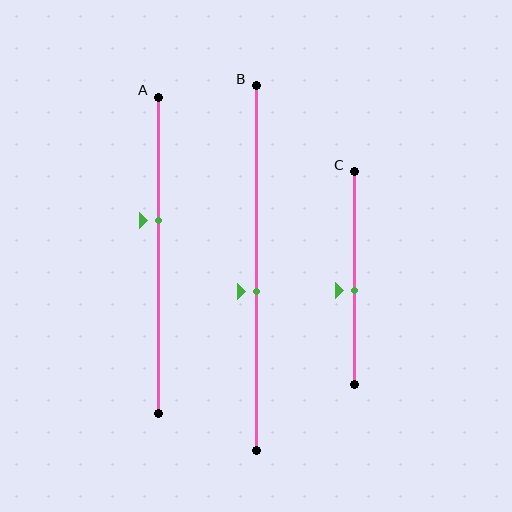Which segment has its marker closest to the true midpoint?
Segment C has its marker closest to the true midpoint.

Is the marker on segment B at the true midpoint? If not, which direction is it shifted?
No, the marker on segment B is shifted downward by about 6% of the segment length.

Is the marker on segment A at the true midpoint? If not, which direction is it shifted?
No, the marker on segment A is shifted upward by about 11% of the segment length.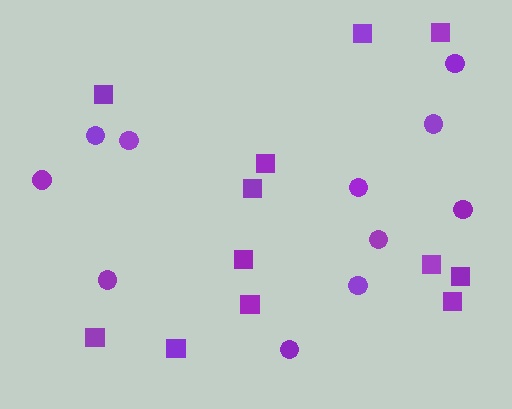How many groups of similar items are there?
There are 2 groups: one group of squares (12) and one group of circles (11).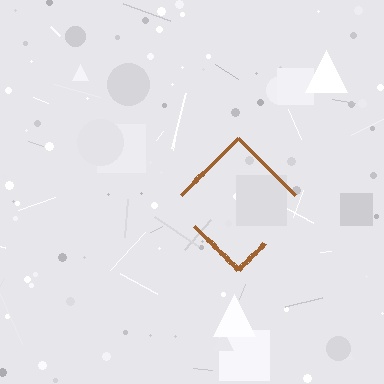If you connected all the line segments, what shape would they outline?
They would outline a diamond.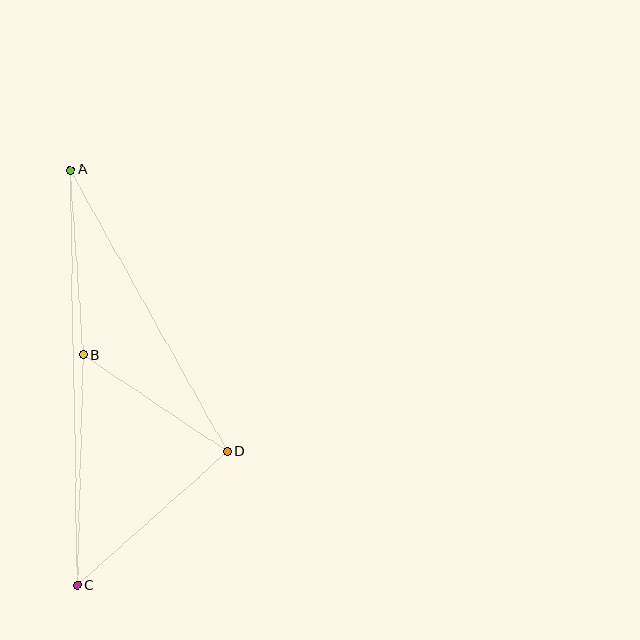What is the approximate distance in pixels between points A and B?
The distance between A and B is approximately 186 pixels.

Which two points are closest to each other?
Points B and D are closest to each other.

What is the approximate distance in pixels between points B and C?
The distance between B and C is approximately 231 pixels.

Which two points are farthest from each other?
Points A and C are farthest from each other.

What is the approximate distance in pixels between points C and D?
The distance between C and D is approximately 201 pixels.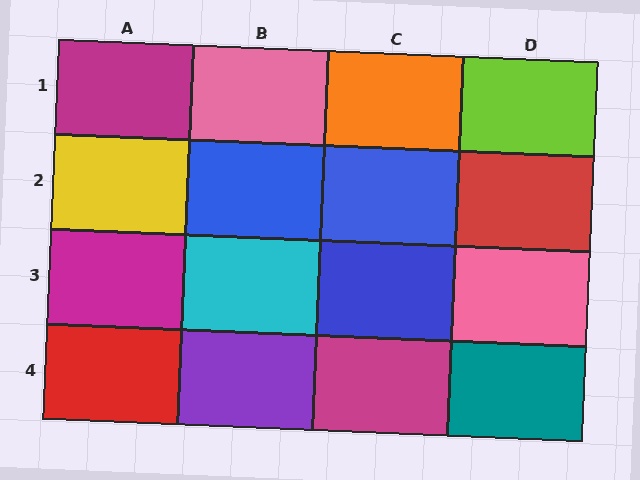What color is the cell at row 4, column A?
Red.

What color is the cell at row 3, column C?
Blue.